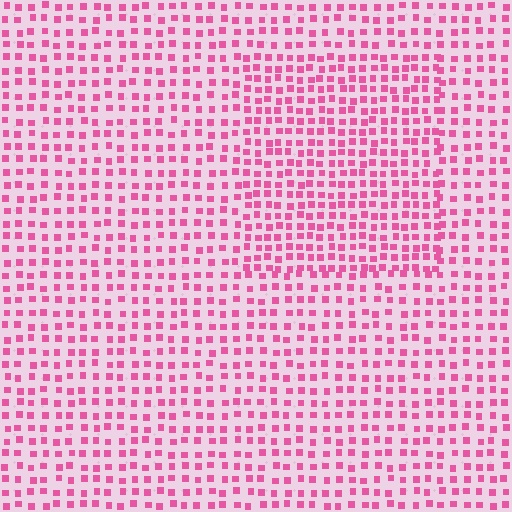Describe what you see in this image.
The image contains small pink elements arranged at two different densities. A rectangle-shaped region is visible where the elements are more densely packed than the surrounding area.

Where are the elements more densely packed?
The elements are more densely packed inside the rectangle boundary.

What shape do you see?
I see a rectangle.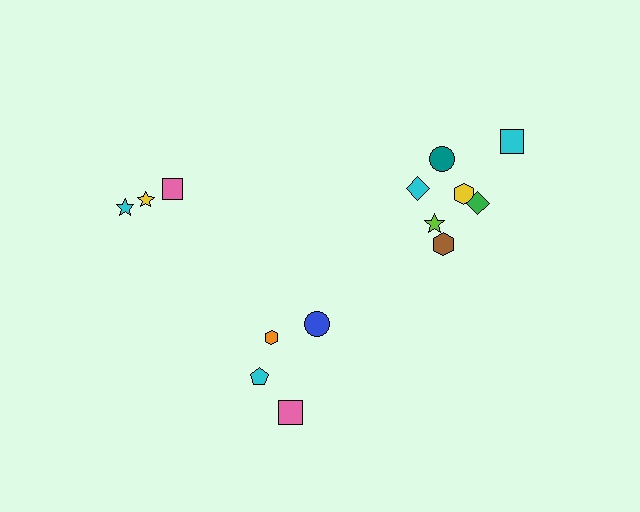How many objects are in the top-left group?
There are 3 objects.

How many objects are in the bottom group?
There are 4 objects.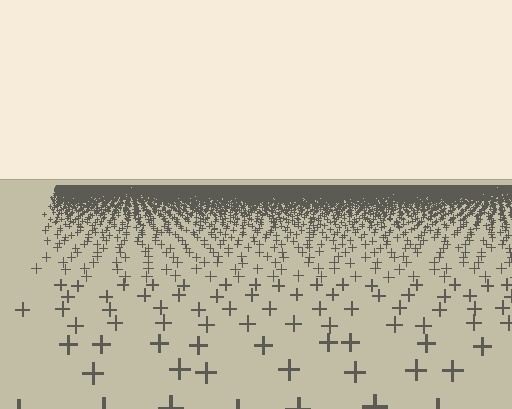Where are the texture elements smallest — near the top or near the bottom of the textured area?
Near the top.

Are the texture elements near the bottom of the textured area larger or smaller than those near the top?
Larger. Near the bottom, elements are closer to the viewer and appear at a bigger on-screen size.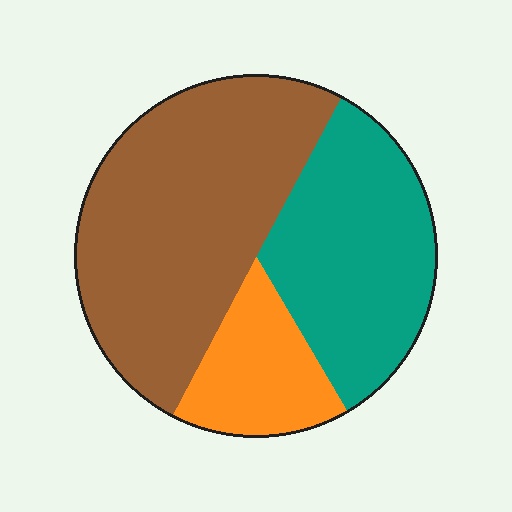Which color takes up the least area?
Orange, at roughly 15%.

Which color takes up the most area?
Brown, at roughly 50%.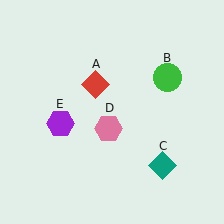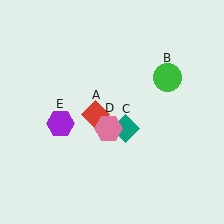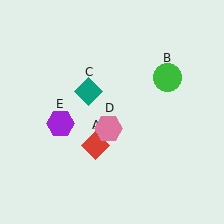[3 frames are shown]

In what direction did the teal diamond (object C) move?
The teal diamond (object C) moved up and to the left.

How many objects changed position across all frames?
2 objects changed position: red diamond (object A), teal diamond (object C).